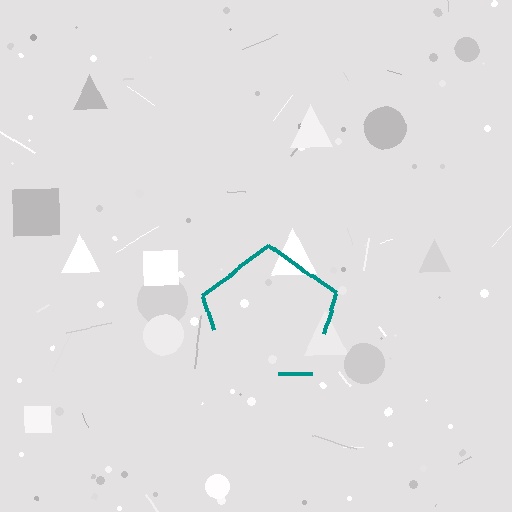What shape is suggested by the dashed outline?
The dashed outline suggests a pentagon.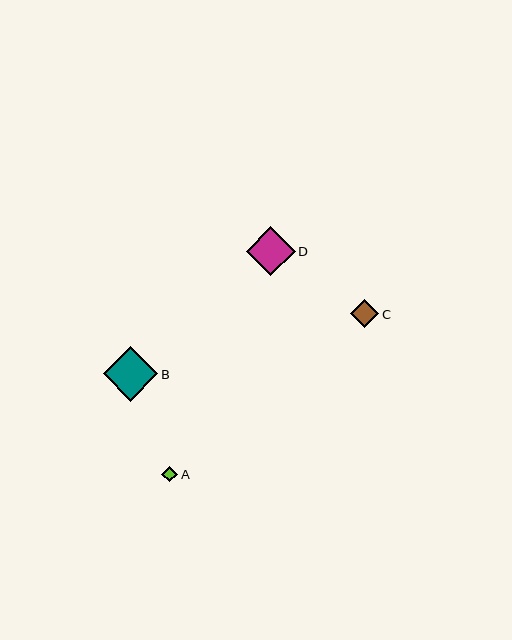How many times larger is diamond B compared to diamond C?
Diamond B is approximately 2.0 times the size of diamond C.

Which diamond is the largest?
Diamond B is the largest with a size of approximately 55 pixels.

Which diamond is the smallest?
Diamond A is the smallest with a size of approximately 16 pixels.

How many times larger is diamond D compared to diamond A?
Diamond D is approximately 3.1 times the size of diamond A.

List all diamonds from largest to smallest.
From largest to smallest: B, D, C, A.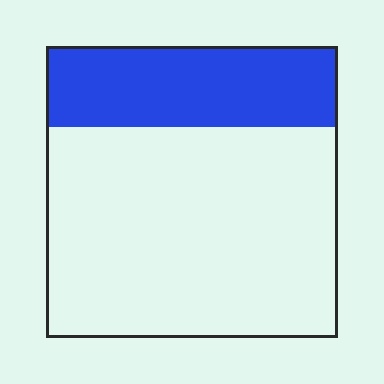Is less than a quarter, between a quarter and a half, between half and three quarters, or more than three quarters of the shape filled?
Between a quarter and a half.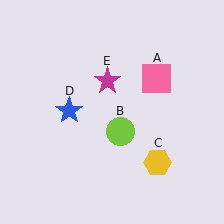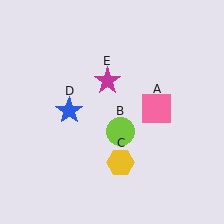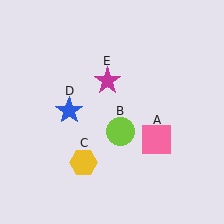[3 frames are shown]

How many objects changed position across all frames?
2 objects changed position: pink square (object A), yellow hexagon (object C).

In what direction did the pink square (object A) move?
The pink square (object A) moved down.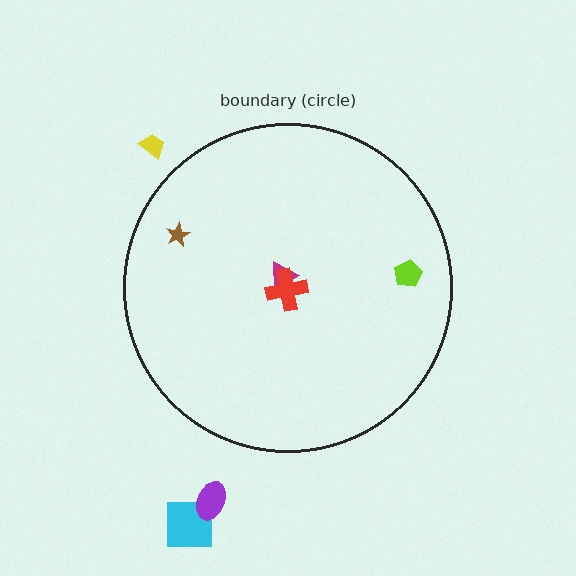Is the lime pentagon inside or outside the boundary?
Inside.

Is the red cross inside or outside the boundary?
Inside.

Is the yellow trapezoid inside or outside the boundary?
Outside.